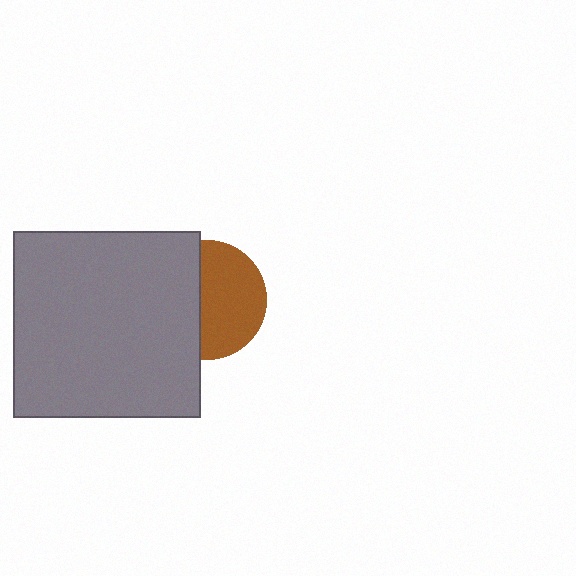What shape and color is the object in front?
The object in front is a gray square.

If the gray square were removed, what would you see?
You would see the complete brown circle.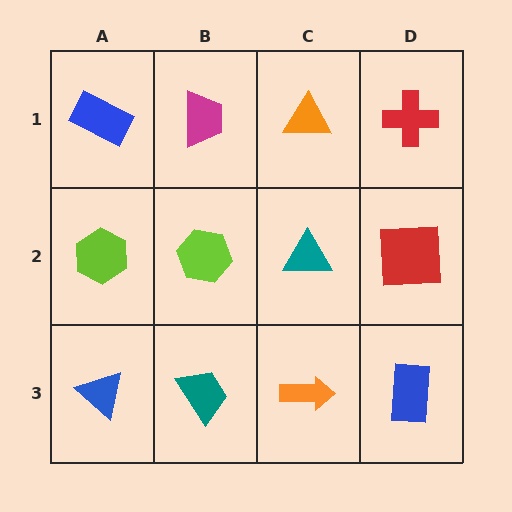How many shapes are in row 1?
4 shapes.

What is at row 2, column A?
A lime hexagon.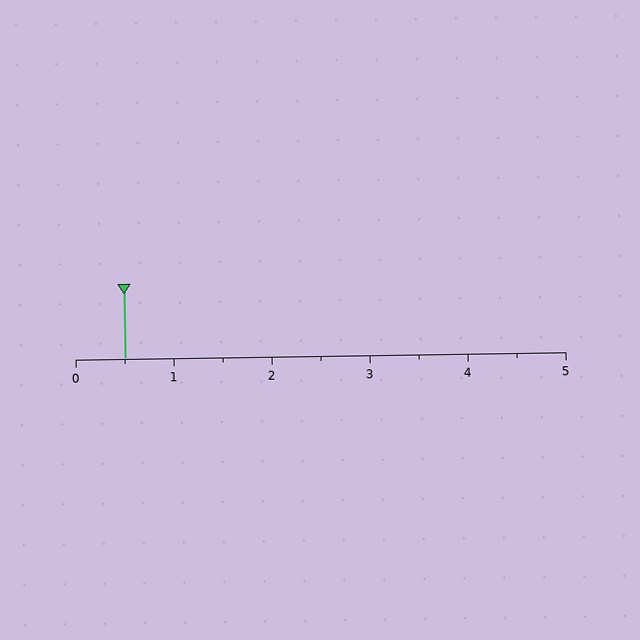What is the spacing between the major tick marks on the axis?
The major ticks are spaced 1 apart.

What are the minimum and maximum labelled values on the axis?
The axis runs from 0 to 5.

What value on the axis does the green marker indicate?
The marker indicates approximately 0.5.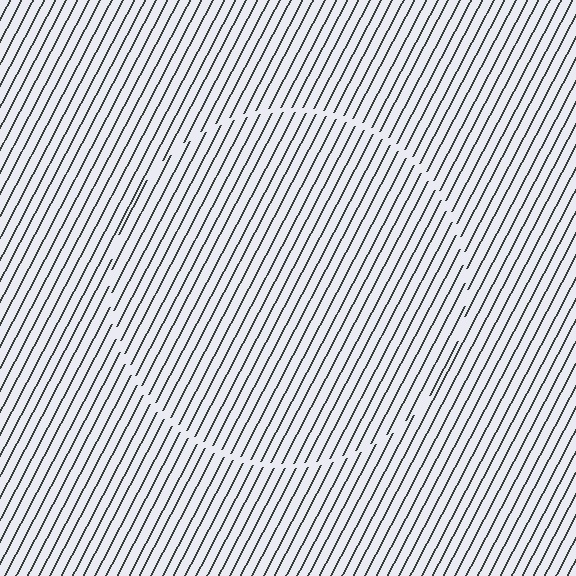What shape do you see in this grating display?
An illusory circle. The interior of the shape contains the same grating, shifted by half a period — the contour is defined by the phase discontinuity where line-ends from the inner and outer gratings abut.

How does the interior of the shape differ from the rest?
The interior of the shape contains the same grating, shifted by half a period — the contour is defined by the phase discontinuity where line-ends from the inner and outer gratings abut.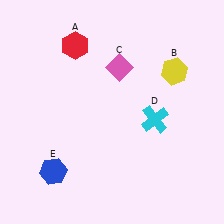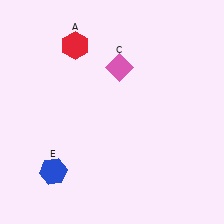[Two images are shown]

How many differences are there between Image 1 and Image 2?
There are 2 differences between the two images.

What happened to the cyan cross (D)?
The cyan cross (D) was removed in Image 2. It was in the bottom-right area of Image 1.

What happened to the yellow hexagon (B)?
The yellow hexagon (B) was removed in Image 2. It was in the top-right area of Image 1.